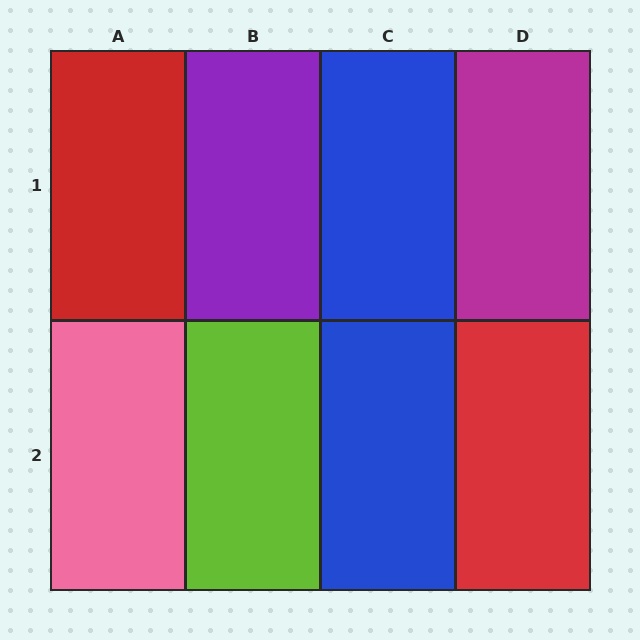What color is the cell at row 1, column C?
Blue.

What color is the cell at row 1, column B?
Purple.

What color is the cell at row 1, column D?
Magenta.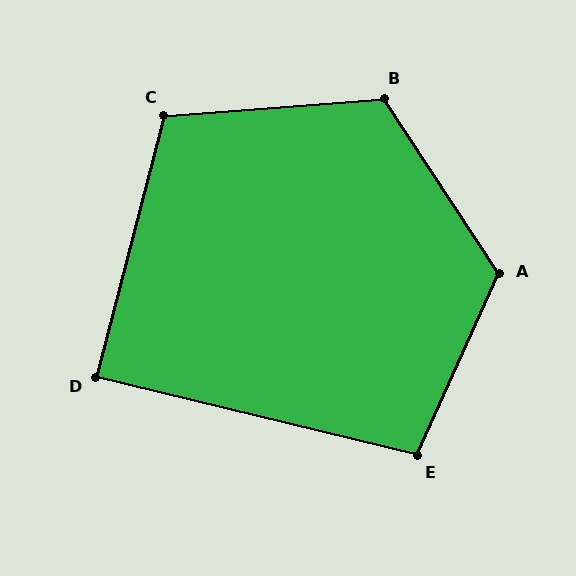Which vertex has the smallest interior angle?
D, at approximately 89 degrees.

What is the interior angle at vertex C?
Approximately 109 degrees (obtuse).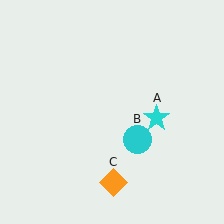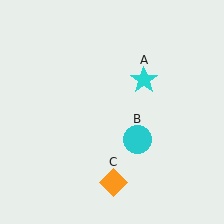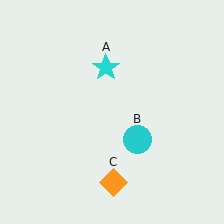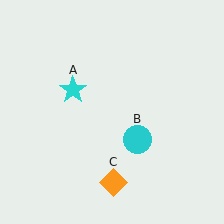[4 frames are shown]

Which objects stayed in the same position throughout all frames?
Cyan circle (object B) and orange diamond (object C) remained stationary.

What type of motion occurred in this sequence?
The cyan star (object A) rotated counterclockwise around the center of the scene.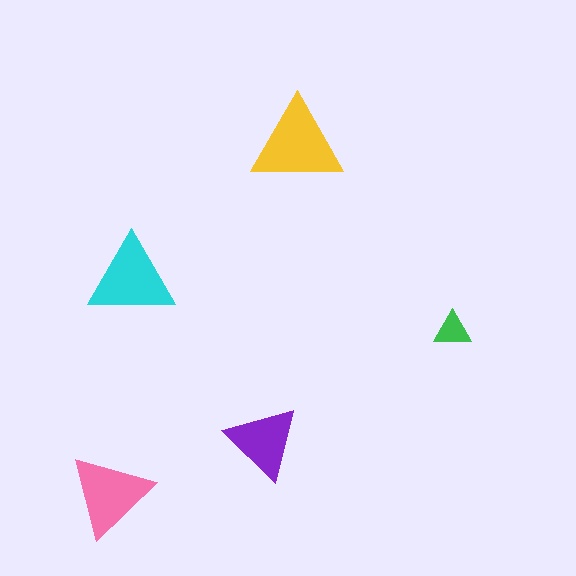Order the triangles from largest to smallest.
the yellow one, the cyan one, the pink one, the purple one, the green one.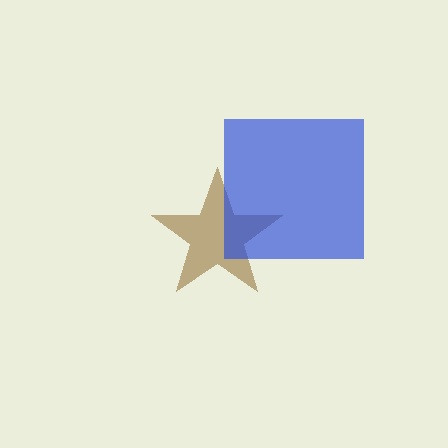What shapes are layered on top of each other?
The layered shapes are: a brown star, a blue square.